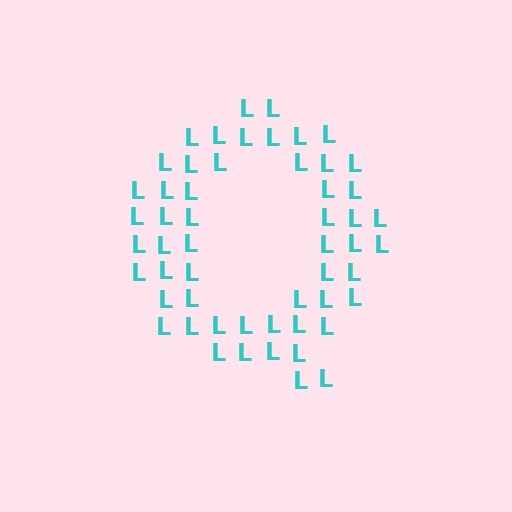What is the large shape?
The large shape is the letter Q.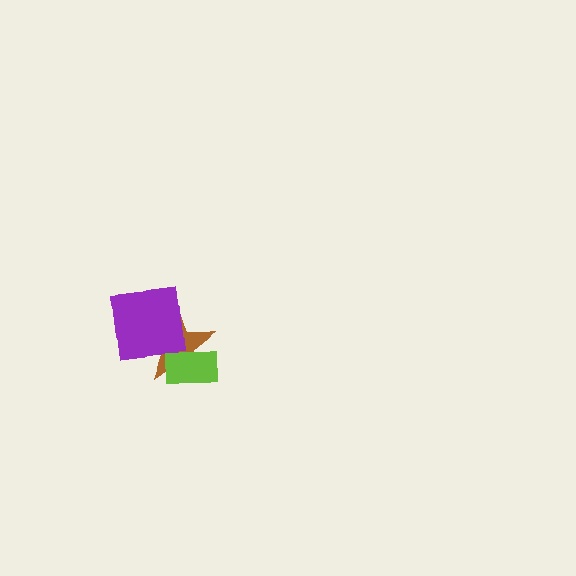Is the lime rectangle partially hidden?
No, no other shape covers it.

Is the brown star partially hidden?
Yes, it is partially covered by another shape.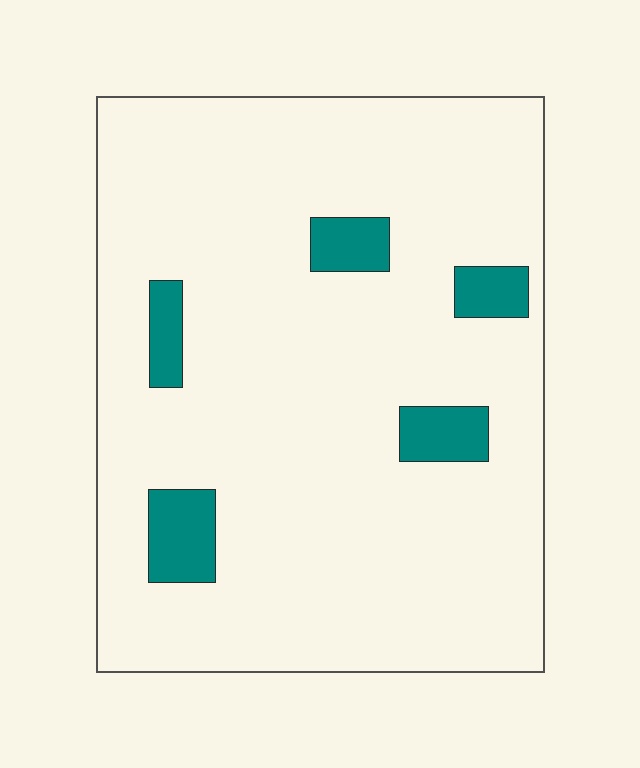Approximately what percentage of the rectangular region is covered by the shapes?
Approximately 10%.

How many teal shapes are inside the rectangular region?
5.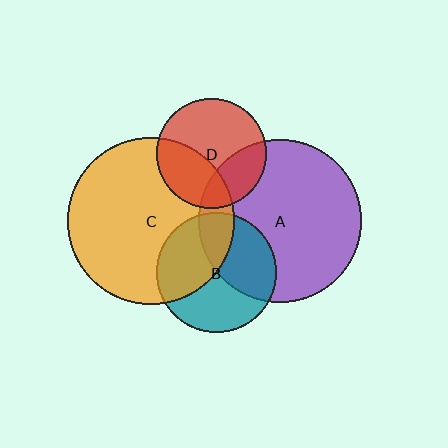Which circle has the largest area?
Circle C (orange).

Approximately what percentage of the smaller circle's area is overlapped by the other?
Approximately 40%.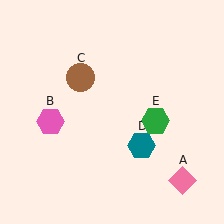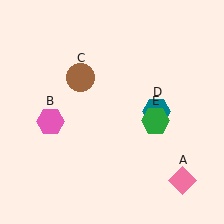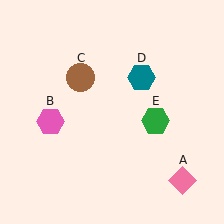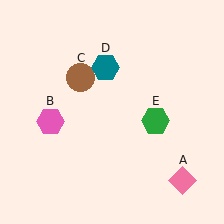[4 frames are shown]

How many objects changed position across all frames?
1 object changed position: teal hexagon (object D).